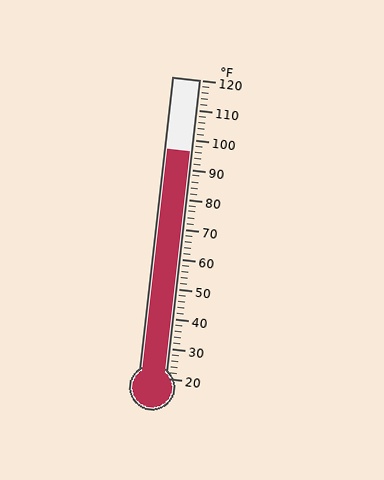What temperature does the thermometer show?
The thermometer shows approximately 96°F.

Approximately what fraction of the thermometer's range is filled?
The thermometer is filled to approximately 75% of its range.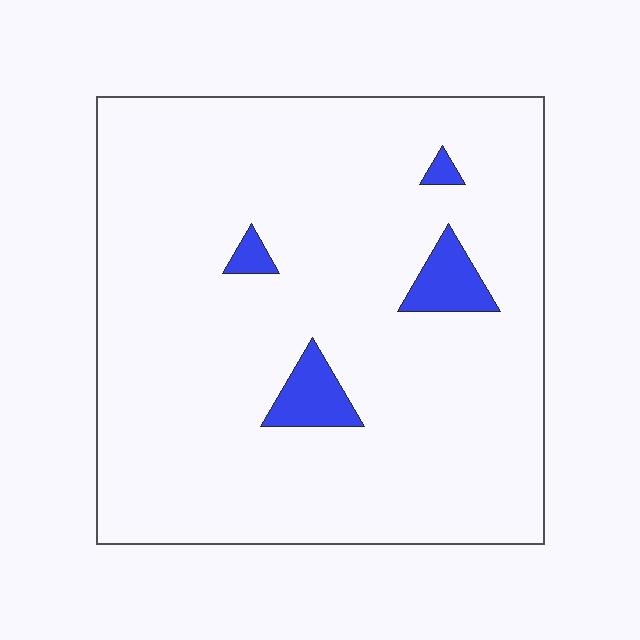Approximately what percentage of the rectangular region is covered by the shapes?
Approximately 5%.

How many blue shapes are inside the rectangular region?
4.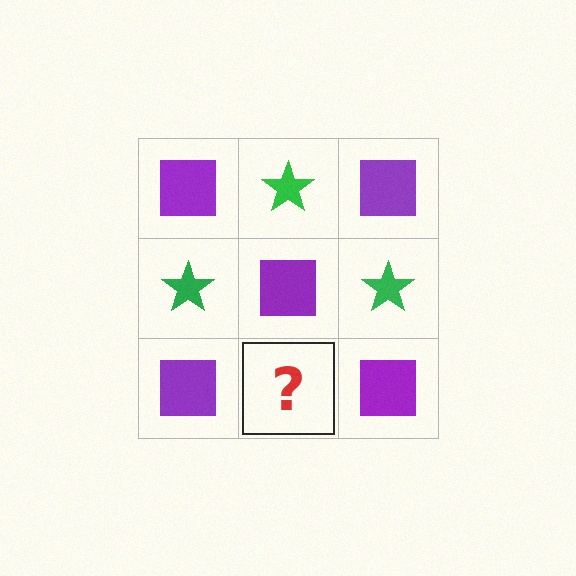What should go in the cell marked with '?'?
The missing cell should contain a green star.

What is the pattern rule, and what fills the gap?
The rule is that it alternates purple square and green star in a checkerboard pattern. The gap should be filled with a green star.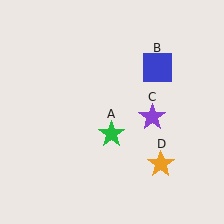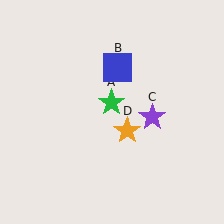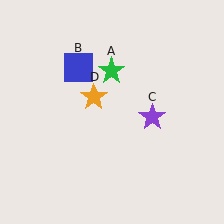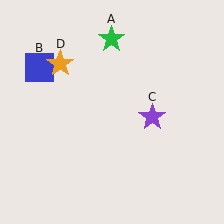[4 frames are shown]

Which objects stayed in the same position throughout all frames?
Purple star (object C) remained stationary.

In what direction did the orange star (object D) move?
The orange star (object D) moved up and to the left.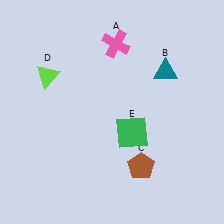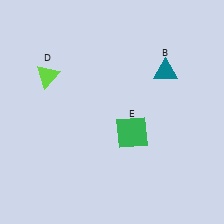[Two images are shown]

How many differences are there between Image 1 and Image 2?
There are 2 differences between the two images.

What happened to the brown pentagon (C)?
The brown pentagon (C) was removed in Image 2. It was in the bottom-right area of Image 1.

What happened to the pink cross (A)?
The pink cross (A) was removed in Image 2. It was in the top-right area of Image 1.